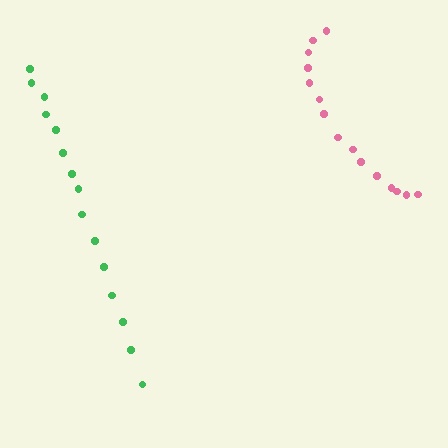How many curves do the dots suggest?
There are 2 distinct paths.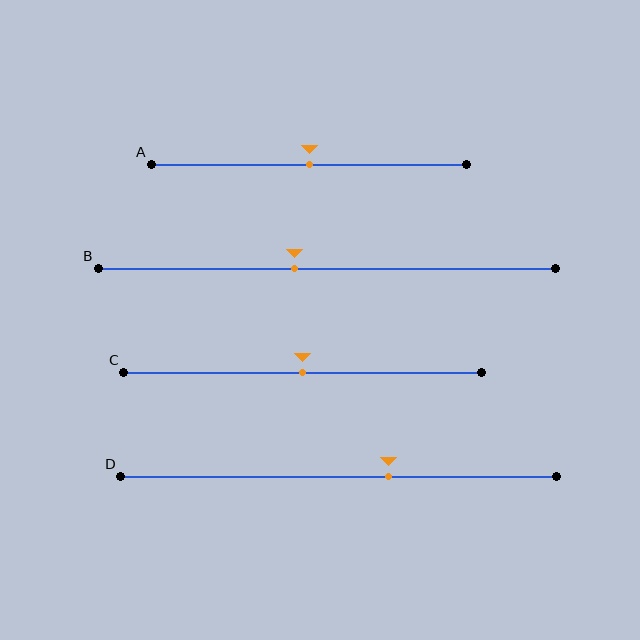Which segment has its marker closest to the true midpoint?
Segment A has its marker closest to the true midpoint.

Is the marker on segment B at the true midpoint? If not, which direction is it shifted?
No, the marker on segment B is shifted to the left by about 7% of the segment length.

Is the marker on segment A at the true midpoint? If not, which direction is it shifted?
Yes, the marker on segment A is at the true midpoint.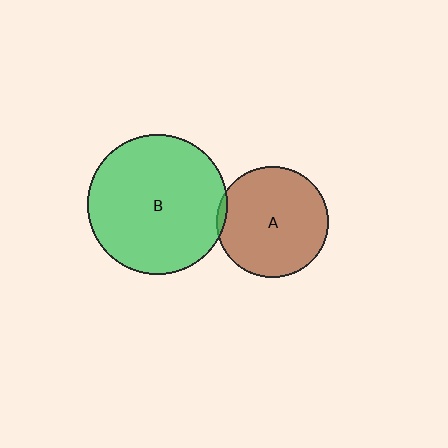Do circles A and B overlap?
Yes.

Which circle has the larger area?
Circle B (green).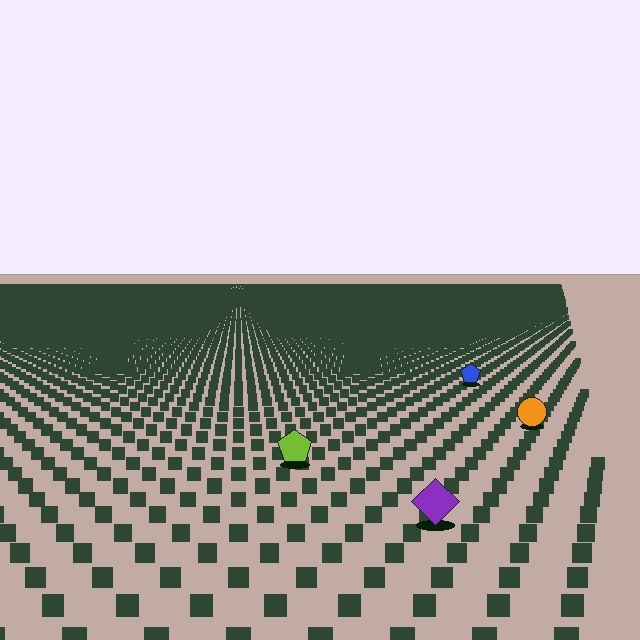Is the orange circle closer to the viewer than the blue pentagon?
Yes. The orange circle is closer — you can tell from the texture gradient: the ground texture is coarser near it.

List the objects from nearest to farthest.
From nearest to farthest: the purple diamond, the lime pentagon, the orange circle, the blue pentagon.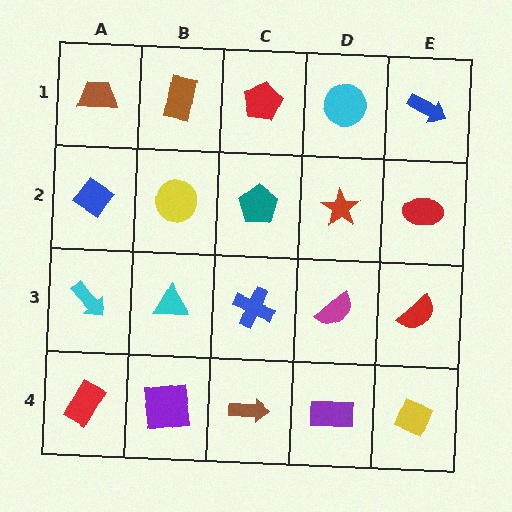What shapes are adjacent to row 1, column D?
A red star (row 2, column D), a red pentagon (row 1, column C), a blue arrow (row 1, column E).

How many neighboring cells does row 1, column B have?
3.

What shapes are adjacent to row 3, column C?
A teal pentagon (row 2, column C), a brown arrow (row 4, column C), a cyan triangle (row 3, column B), a magenta semicircle (row 3, column D).